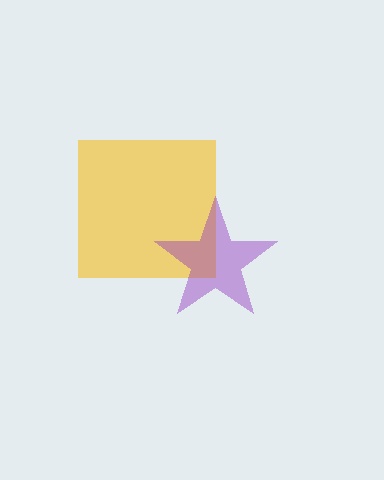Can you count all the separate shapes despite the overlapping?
Yes, there are 2 separate shapes.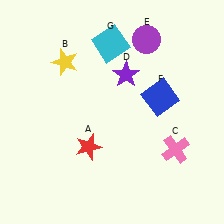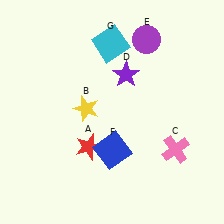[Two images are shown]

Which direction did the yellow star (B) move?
The yellow star (B) moved down.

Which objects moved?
The objects that moved are: the yellow star (B), the blue square (F).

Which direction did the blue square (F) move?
The blue square (F) moved down.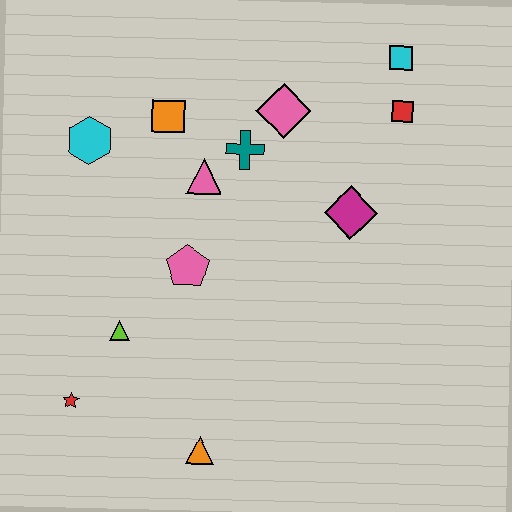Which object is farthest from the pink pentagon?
The cyan square is farthest from the pink pentagon.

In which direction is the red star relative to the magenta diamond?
The red star is to the left of the magenta diamond.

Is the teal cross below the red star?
No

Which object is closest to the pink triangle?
The teal cross is closest to the pink triangle.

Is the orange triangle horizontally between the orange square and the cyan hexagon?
No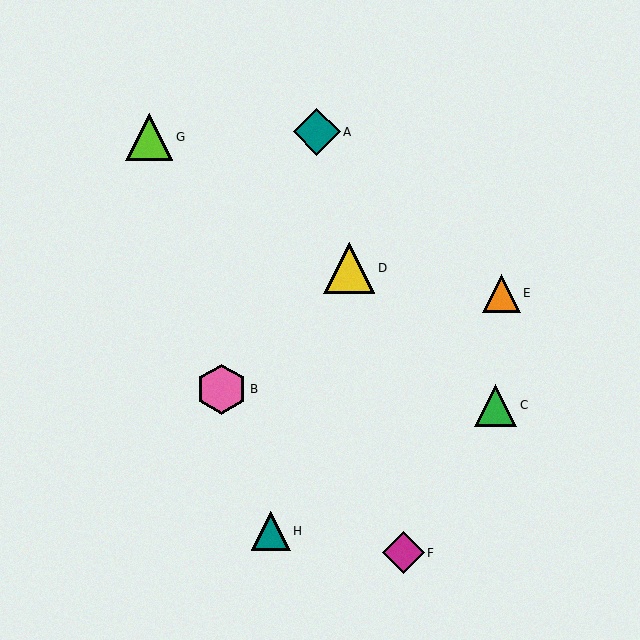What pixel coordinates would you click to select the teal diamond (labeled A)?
Click at (317, 132) to select the teal diamond A.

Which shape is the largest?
The yellow triangle (labeled D) is the largest.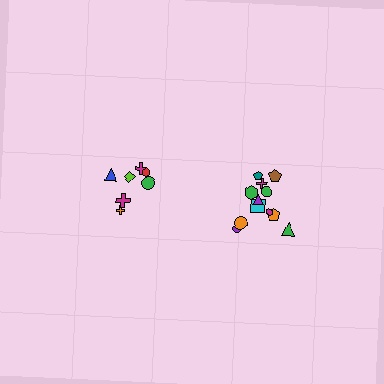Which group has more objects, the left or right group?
The right group.